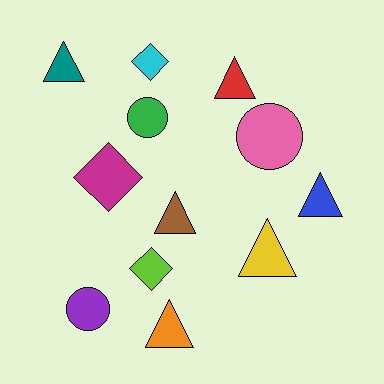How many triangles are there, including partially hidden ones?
There are 6 triangles.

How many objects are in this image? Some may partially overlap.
There are 12 objects.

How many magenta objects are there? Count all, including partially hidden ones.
There is 1 magenta object.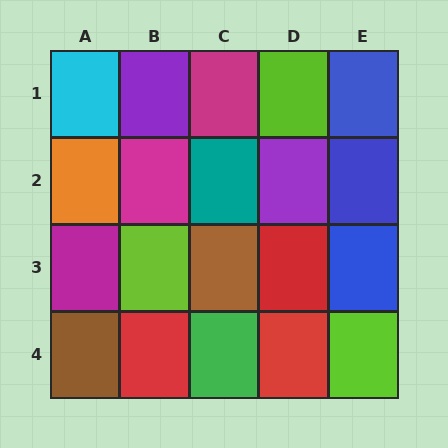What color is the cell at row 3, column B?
Lime.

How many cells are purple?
2 cells are purple.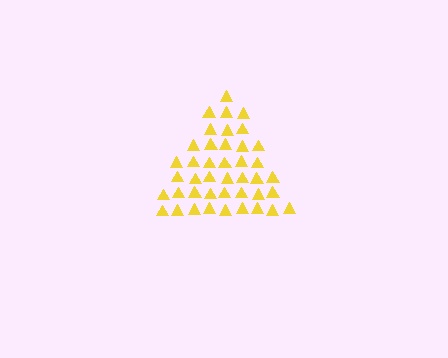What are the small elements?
The small elements are triangles.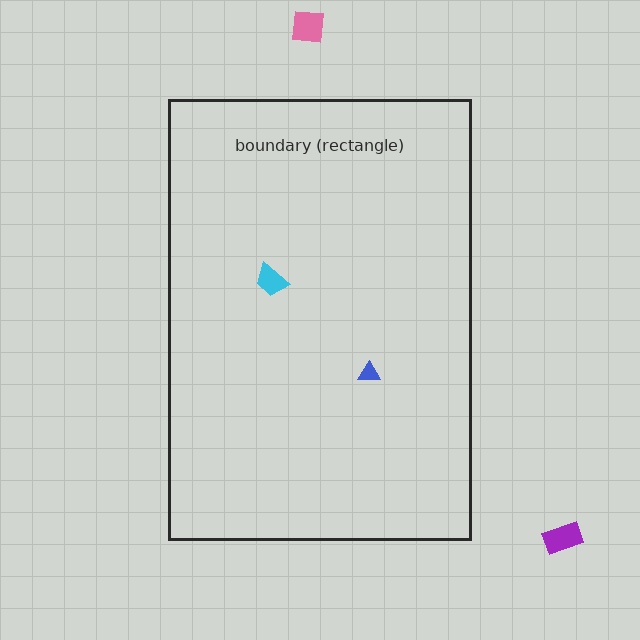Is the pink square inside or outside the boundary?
Outside.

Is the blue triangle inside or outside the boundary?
Inside.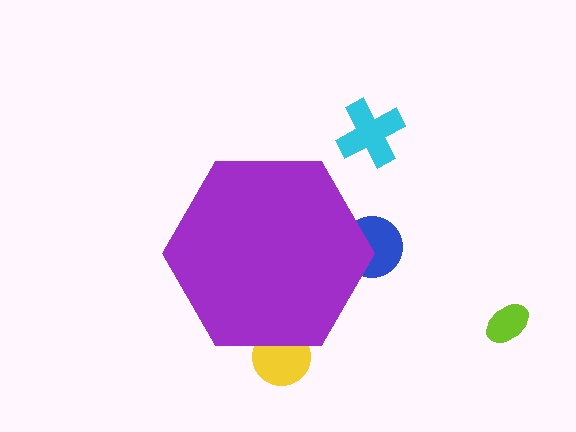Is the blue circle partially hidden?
Yes, the blue circle is partially hidden behind the purple hexagon.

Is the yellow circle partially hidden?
Yes, the yellow circle is partially hidden behind the purple hexagon.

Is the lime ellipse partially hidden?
No, the lime ellipse is fully visible.